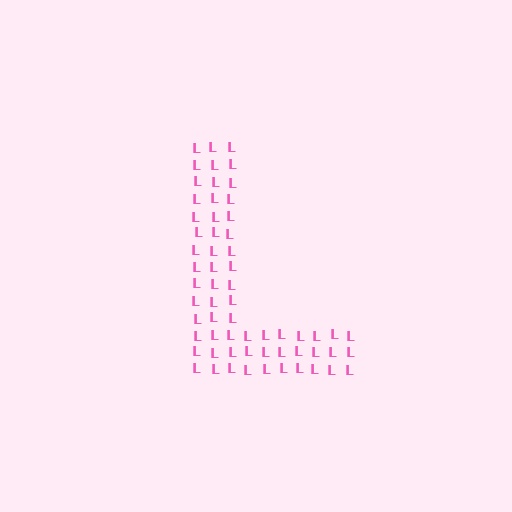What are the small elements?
The small elements are letter L's.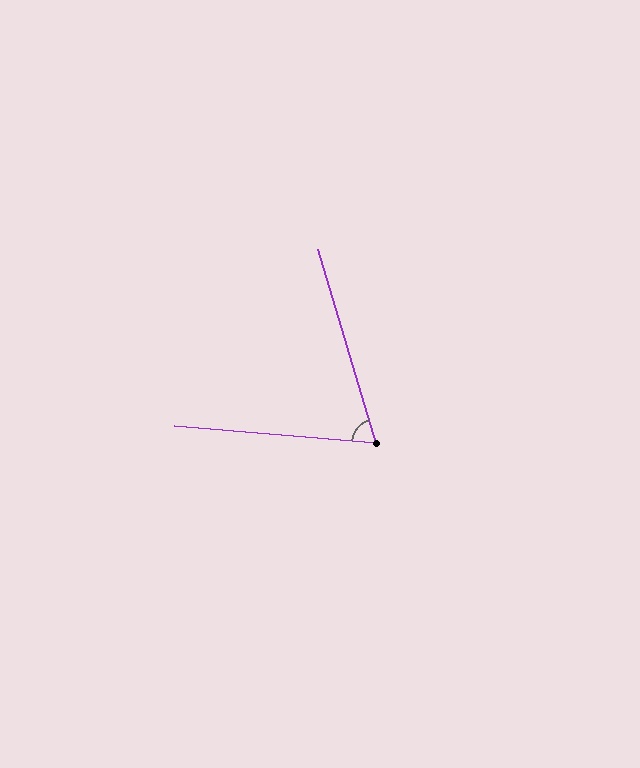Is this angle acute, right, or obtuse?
It is acute.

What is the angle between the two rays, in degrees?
Approximately 68 degrees.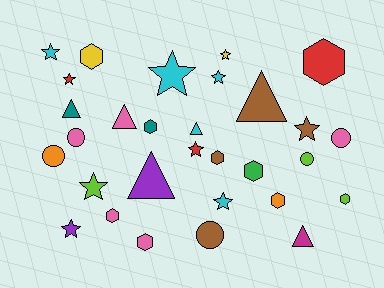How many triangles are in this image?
There are 6 triangles.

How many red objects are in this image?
There are 3 red objects.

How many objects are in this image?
There are 30 objects.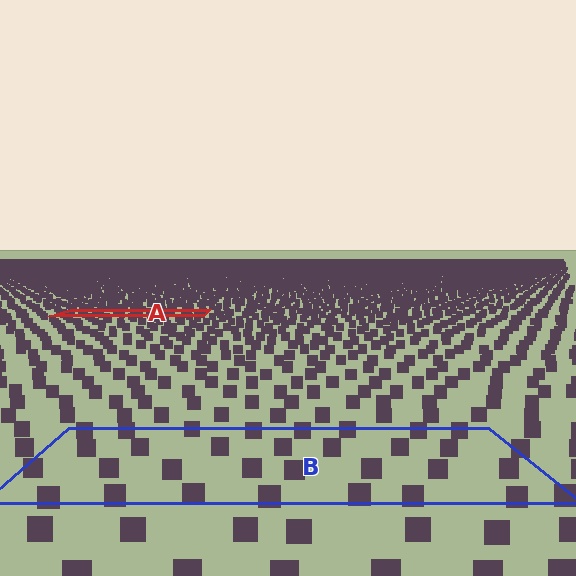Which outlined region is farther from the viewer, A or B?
Region A is farther from the viewer — the texture elements inside it appear smaller and more densely packed.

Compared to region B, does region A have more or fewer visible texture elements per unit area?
Region A has more texture elements per unit area — they are packed more densely because it is farther away.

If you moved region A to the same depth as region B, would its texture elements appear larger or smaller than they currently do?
They would appear larger. At a closer depth, the same texture elements are projected at a bigger on-screen size.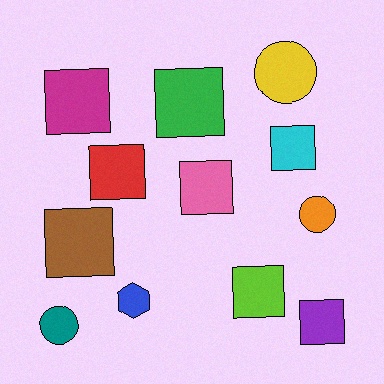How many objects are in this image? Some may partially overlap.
There are 12 objects.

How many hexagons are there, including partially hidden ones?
There is 1 hexagon.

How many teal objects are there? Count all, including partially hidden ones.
There is 1 teal object.